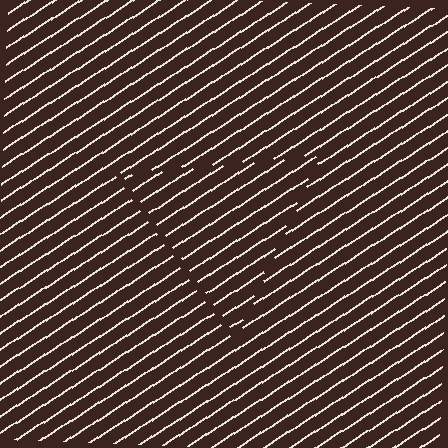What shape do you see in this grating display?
An illusory triangle. The interior of the shape contains the same grating, shifted by half a period — the contour is defined by the phase discontinuity where line-ends from the inner and outer gratings abut.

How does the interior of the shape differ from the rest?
The interior of the shape contains the same grating, shifted by half a period — the contour is defined by the phase discontinuity where line-ends from the inner and outer gratings abut.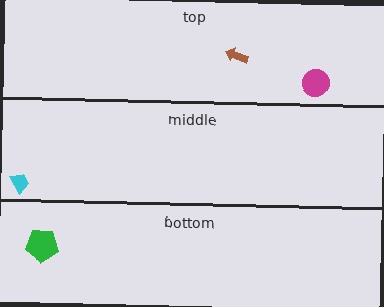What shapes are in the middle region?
The cyan trapezoid.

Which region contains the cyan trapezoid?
The middle region.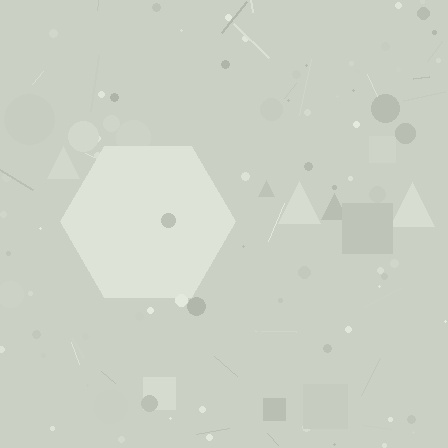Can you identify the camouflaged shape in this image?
The camouflaged shape is a hexagon.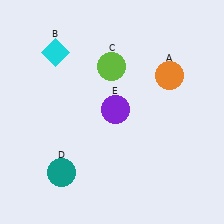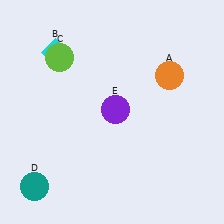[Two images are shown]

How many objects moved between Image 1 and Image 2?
2 objects moved between the two images.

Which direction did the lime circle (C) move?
The lime circle (C) moved left.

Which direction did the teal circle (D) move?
The teal circle (D) moved left.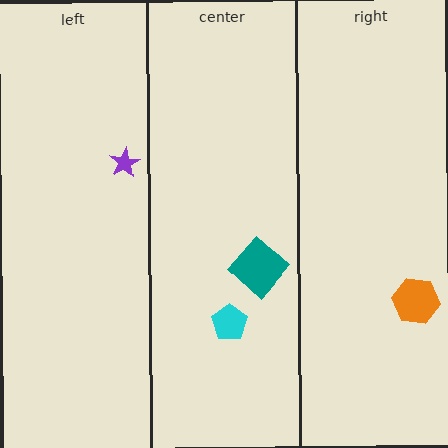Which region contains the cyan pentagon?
The center region.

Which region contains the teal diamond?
The center region.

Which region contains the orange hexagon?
The right region.